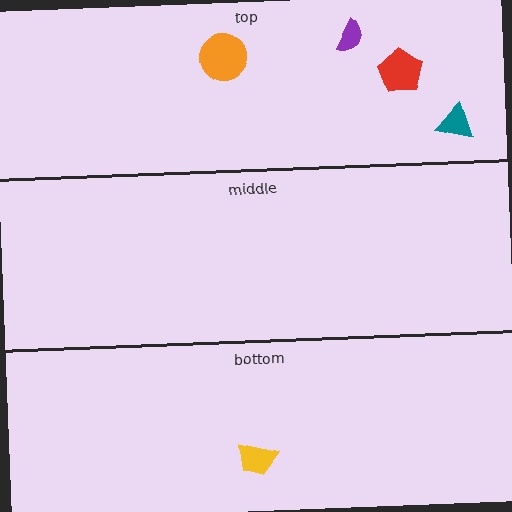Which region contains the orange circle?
The top region.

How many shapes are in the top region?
4.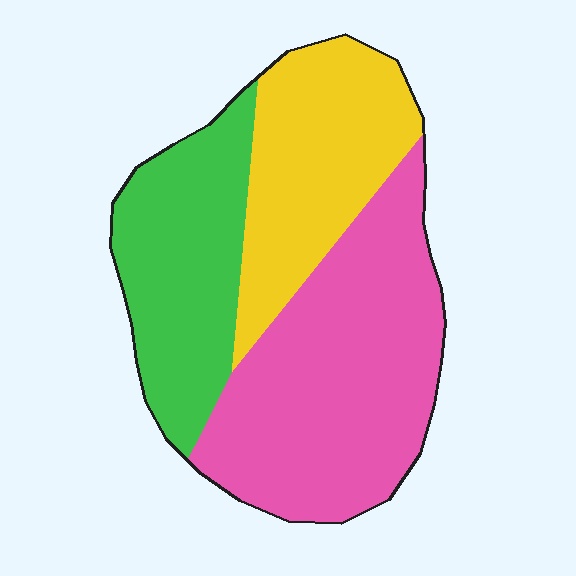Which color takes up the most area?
Pink, at roughly 45%.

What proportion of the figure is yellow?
Yellow covers around 25% of the figure.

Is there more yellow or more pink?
Pink.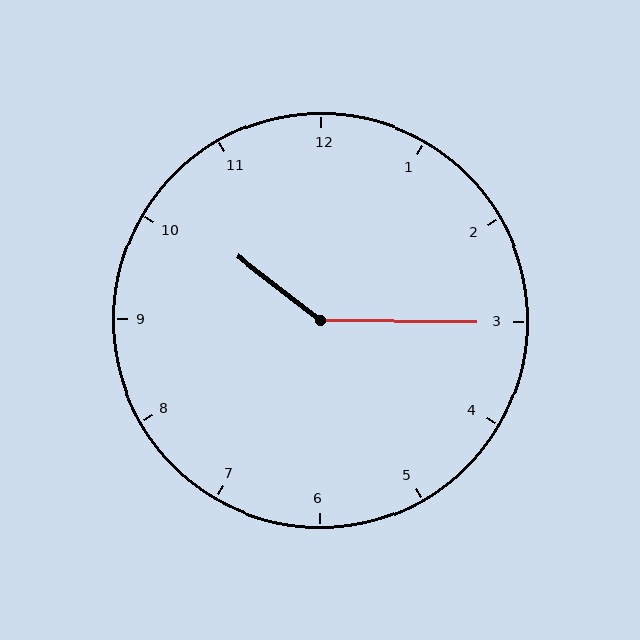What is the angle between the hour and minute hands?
Approximately 142 degrees.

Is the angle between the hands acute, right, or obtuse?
It is obtuse.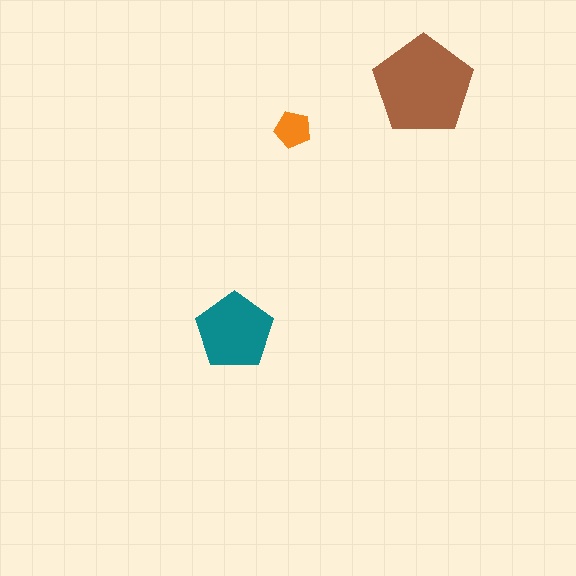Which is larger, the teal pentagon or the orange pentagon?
The teal one.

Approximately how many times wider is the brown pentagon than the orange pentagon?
About 2.5 times wider.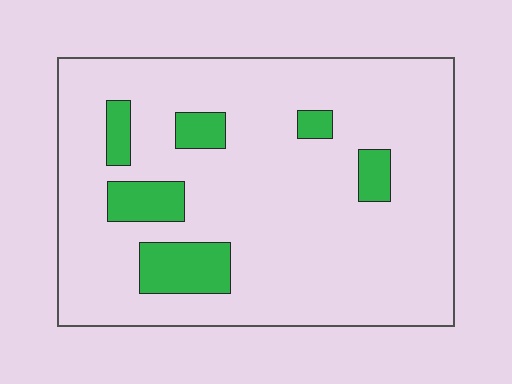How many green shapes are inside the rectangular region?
6.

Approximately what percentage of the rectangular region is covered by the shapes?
Approximately 15%.